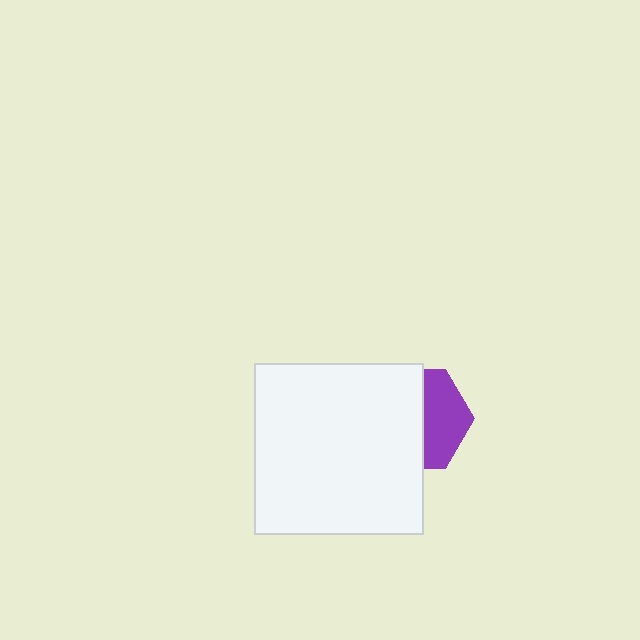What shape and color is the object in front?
The object in front is a white rectangle.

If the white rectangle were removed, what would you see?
You would see the complete purple hexagon.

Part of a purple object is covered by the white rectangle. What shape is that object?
It is a hexagon.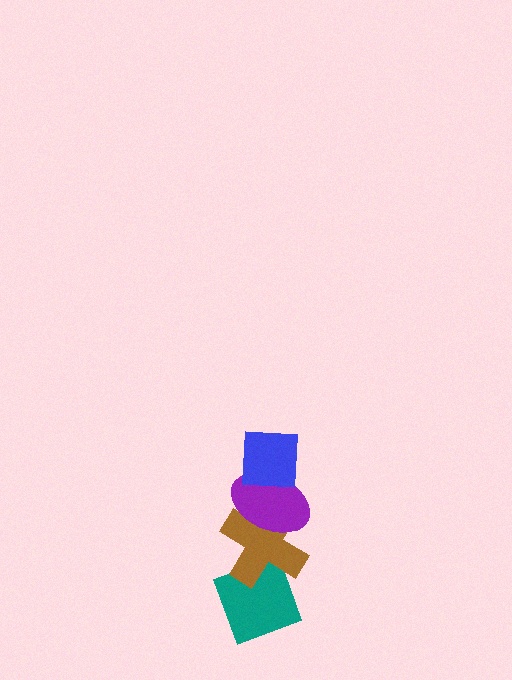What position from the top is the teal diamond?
The teal diamond is 4th from the top.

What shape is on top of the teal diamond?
The brown cross is on top of the teal diamond.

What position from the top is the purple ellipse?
The purple ellipse is 2nd from the top.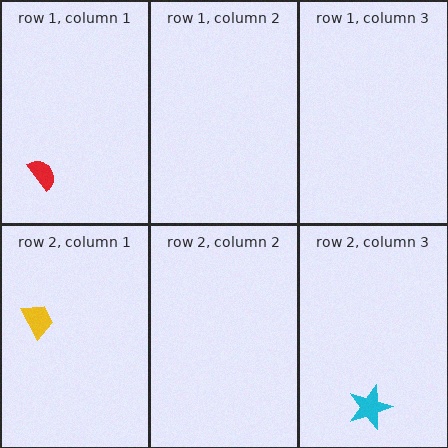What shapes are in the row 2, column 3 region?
The cyan star.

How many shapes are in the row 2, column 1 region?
1.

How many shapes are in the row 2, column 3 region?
1.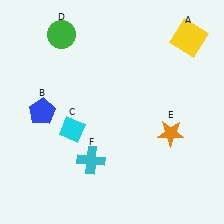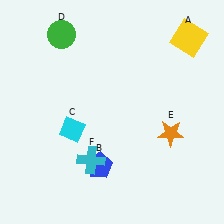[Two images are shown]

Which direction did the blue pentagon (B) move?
The blue pentagon (B) moved right.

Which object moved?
The blue pentagon (B) moved right.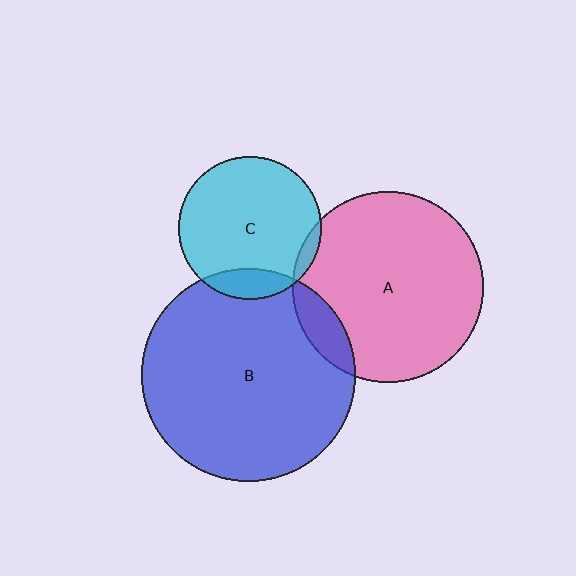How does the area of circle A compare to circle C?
Approximately 1.8 times.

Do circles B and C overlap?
Yes.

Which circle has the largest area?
Circle B (blue).